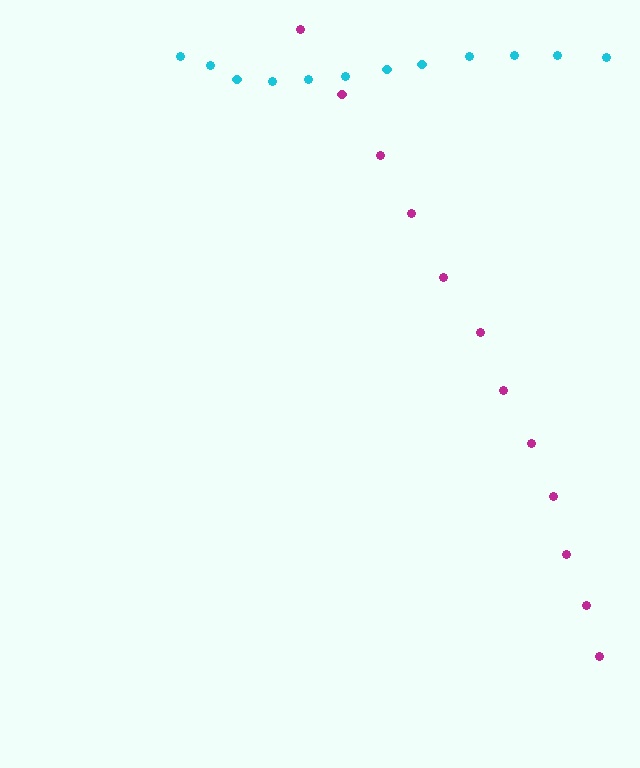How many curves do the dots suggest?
There are 2 distinct paths.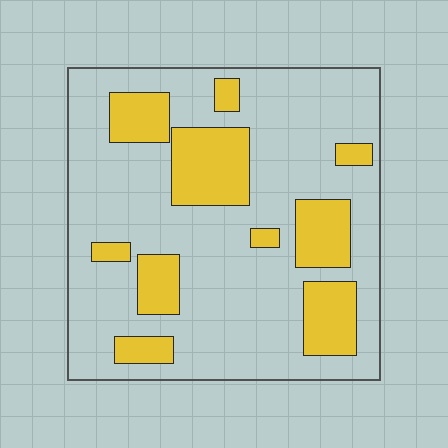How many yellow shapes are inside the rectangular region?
10.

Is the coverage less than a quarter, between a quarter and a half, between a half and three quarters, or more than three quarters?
Between a quarter and a half.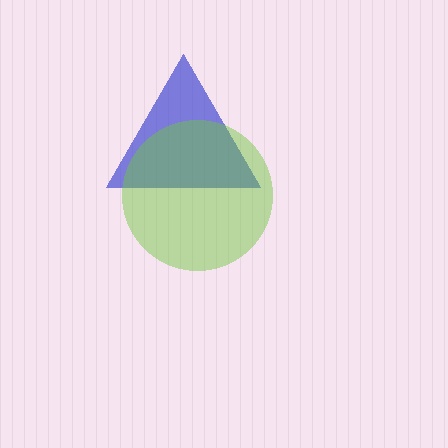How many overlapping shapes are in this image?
There are 2 overlapping shapes in the image.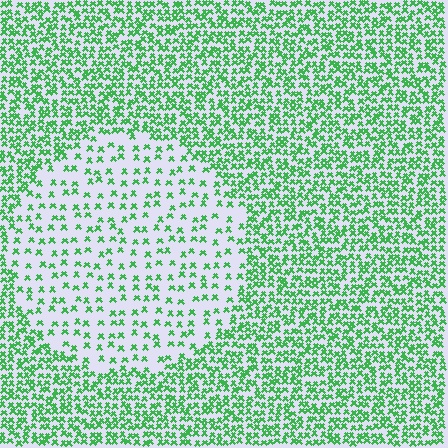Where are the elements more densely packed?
The elements are more densely packed outside the circle boundary.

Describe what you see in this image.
The image contains small green elements arranged at two different densities. A circle-shaped region is visible where the elements are less densely packed than the surrounding area.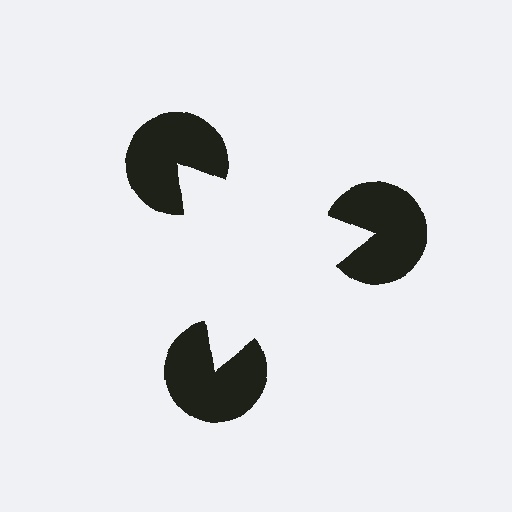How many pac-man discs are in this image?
There are 3 — one at each vertex of the illusory triangle.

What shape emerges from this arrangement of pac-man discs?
An illusory triangle — its edges are inferred from the aligned wedge cuts in the pac-man discs, not physically drawn.